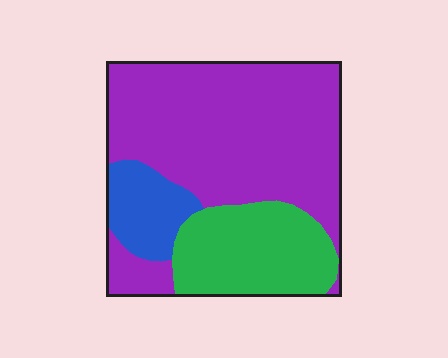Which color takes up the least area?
Blue, at roughly 10%.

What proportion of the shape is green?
Green covers roughly 25% of the shape.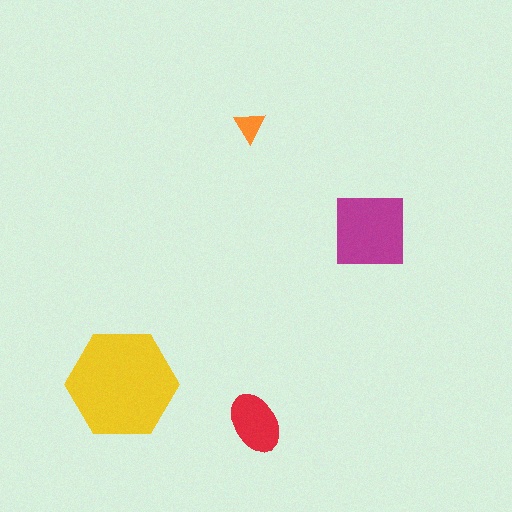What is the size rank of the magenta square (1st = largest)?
2nd.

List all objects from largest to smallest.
The yellow hexagon, the magenta square, the red ellipse, the orange triangle.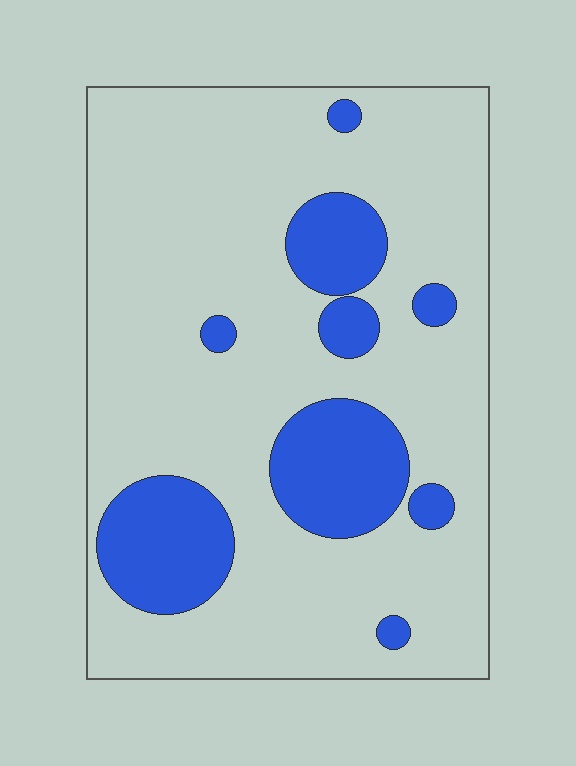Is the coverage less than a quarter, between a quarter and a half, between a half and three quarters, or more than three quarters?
Less than a quarter.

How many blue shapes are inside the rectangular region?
9.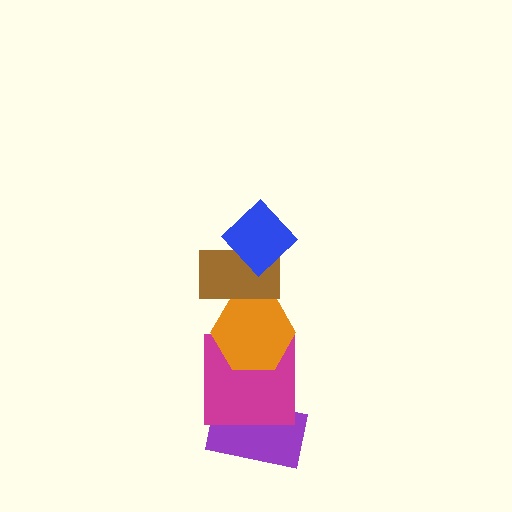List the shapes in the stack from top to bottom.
From top to bottom: the blue diamond, the brown rectangle, the orange hexagon, the magenta square, the purple rectangle.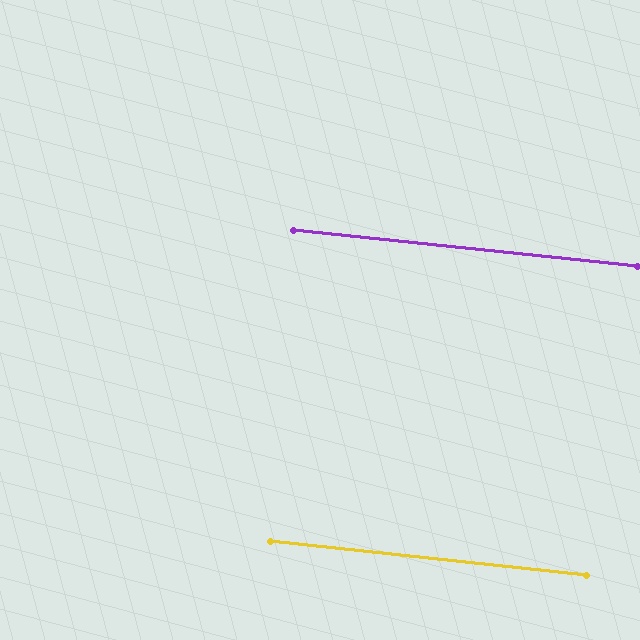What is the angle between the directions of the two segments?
Approximately 0 degrees.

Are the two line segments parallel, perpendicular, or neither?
Parallel — their directions differ by only 0.1°.